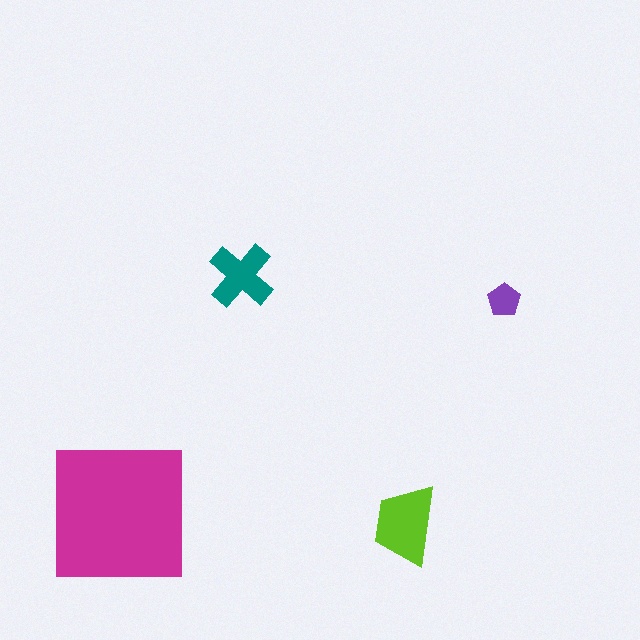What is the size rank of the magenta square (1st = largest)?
1st.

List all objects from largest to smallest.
The magenta square, the lime trapezoid, the teal cross, the purple pentagon.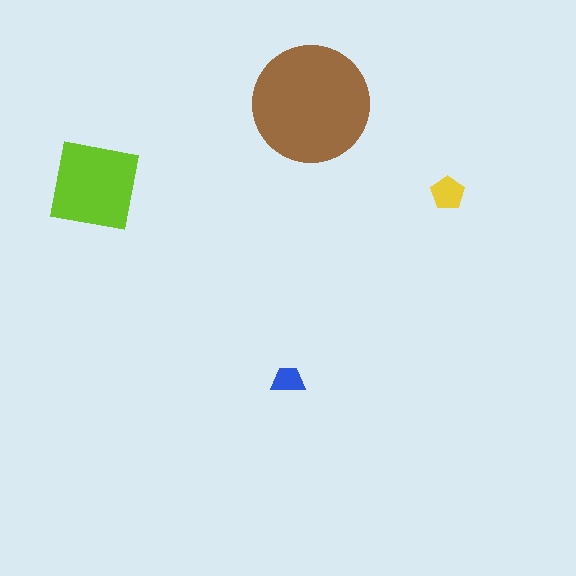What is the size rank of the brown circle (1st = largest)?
1st.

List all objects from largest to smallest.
The brown circle, the lime square, the yellow pentagon, the blue trapezoid.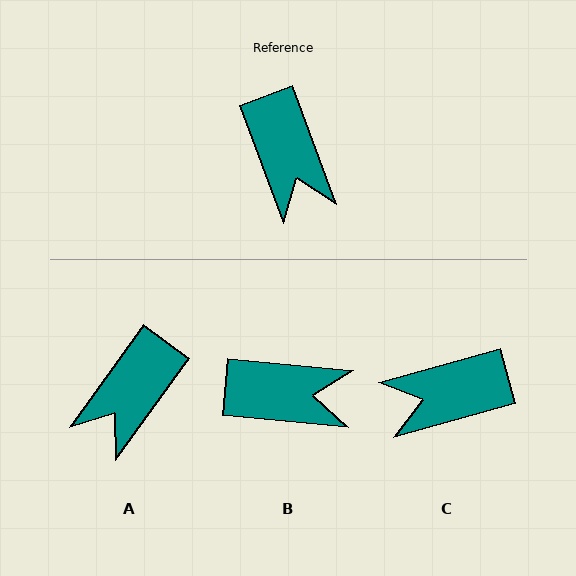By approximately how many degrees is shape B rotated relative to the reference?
Approximately 64 degrees counter-clockwise.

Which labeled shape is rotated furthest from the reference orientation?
C, about 95 degrees away.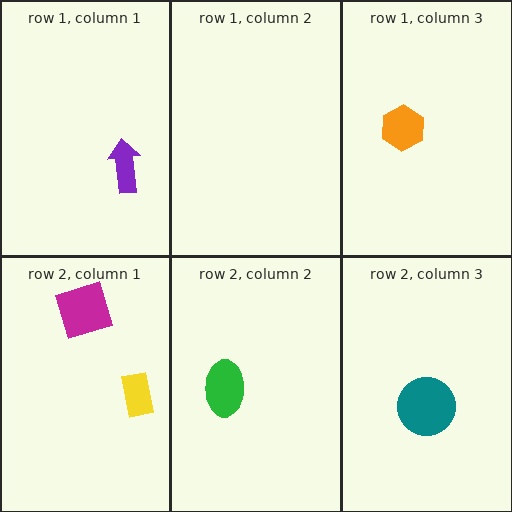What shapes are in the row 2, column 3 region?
The teal circle.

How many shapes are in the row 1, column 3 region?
1.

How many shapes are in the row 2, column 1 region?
2.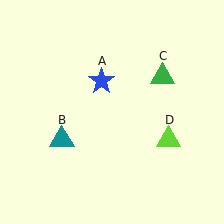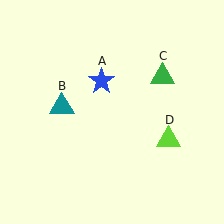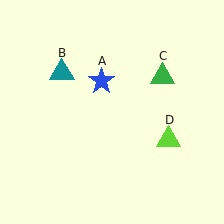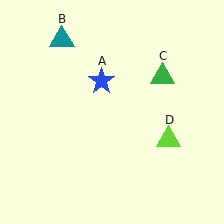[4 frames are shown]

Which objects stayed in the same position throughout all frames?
Blue star (object A) and green triangle (object C) and lime triangle (object D) remained stationary.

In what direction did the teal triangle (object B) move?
The teal triangle (object B) moved up.